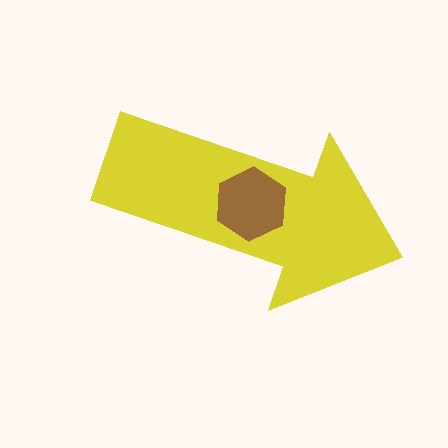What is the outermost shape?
The yellow arrow.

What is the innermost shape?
The brown hexagon.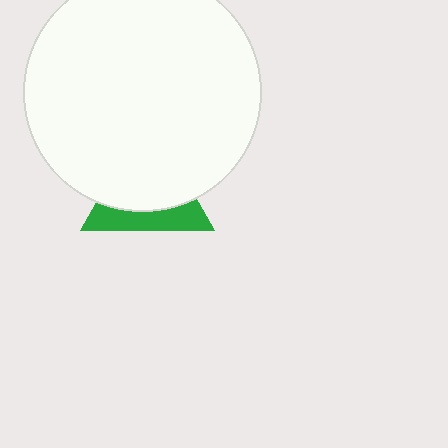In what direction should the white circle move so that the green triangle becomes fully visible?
The white circle should move up. That is the shortest direction to clear the overlap and leave the green triangle fully visible.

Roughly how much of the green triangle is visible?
A small part of it is visible (roughly 36%).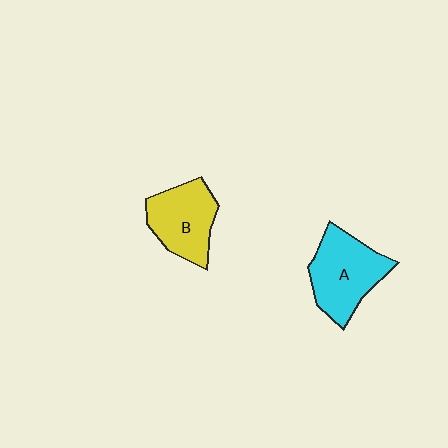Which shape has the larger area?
Shape A (cyan).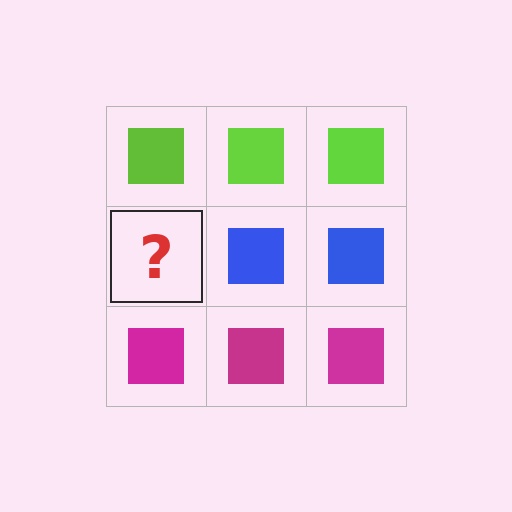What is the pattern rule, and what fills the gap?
The rule is that each row has a consistent color. The gap should be filled with a blue square.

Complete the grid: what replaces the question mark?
The question mark should be replaced with a blue square.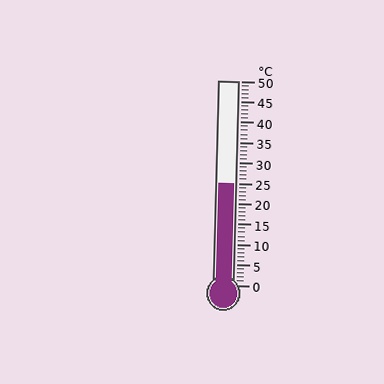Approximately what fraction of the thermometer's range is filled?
The thermometer is filled to approximately 50% of its range.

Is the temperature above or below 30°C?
The temperature is below 30°C.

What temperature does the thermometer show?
The thermometer shows approximately 25°C.